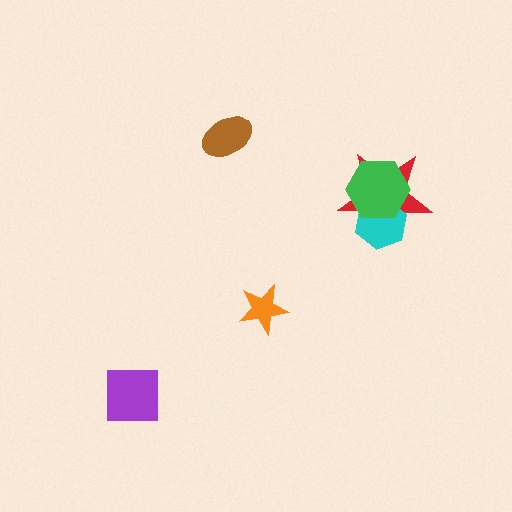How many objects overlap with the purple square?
0 objects overlap with the purple square.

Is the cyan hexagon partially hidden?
Yes, it is partially covered by another shape.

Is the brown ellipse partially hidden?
No, no other shape covers it.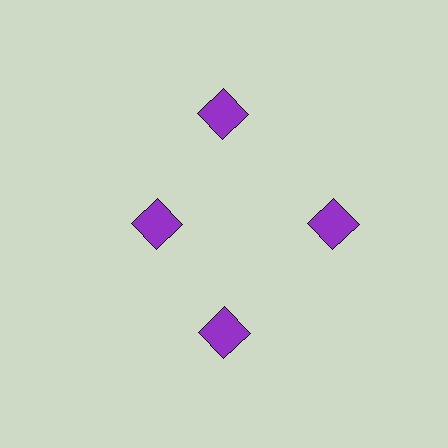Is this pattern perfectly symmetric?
No. The 4 purple squares are arranged in a ring, but one element near the 9 o'clock position is pulled inward toward the center, breaking the 4-fold rotational symmetry.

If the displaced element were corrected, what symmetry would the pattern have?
It would have 4-fold rotational symmetry — the pattern would map onto itself every 90 degrees.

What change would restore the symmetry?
The symmetry would be restored by moving it outward, back onto the ring so that all 4 squares sit at equal angles and equal distance from the center.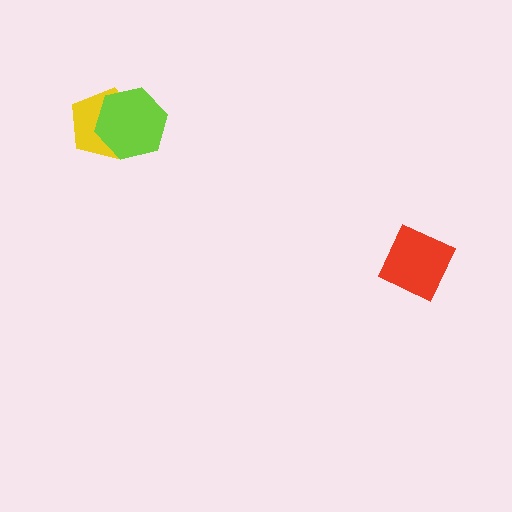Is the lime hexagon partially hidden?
No, no other shape covers it.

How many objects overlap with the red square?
0 objects overlap with the red square.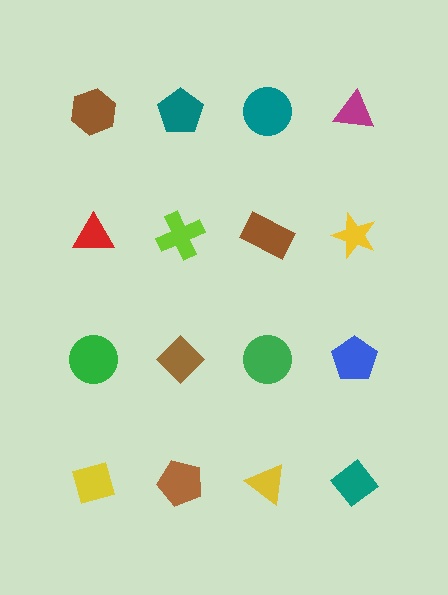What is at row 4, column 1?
A yellow diamond.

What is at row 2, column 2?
A lime cross.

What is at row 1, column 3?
A teal circle.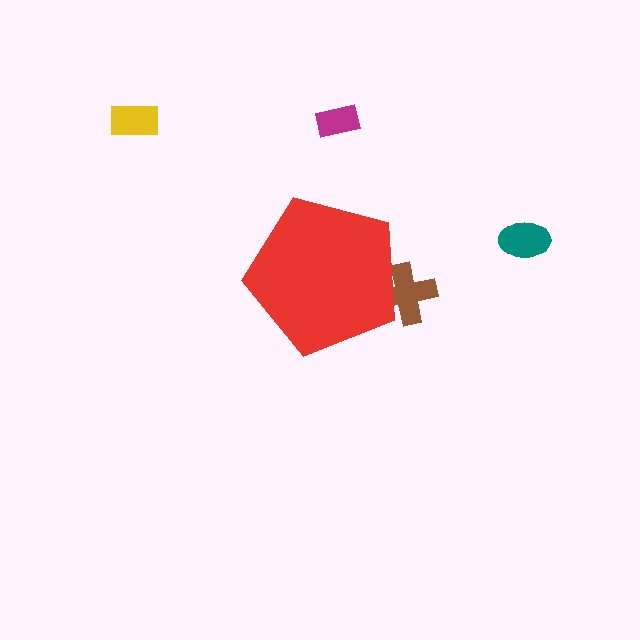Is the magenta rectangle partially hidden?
No, the magenta rectangle is fully visible.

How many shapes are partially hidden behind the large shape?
1 shape is partially hidden.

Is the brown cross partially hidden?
Yes, the brown cross is partially hidden behind the red pentagon.